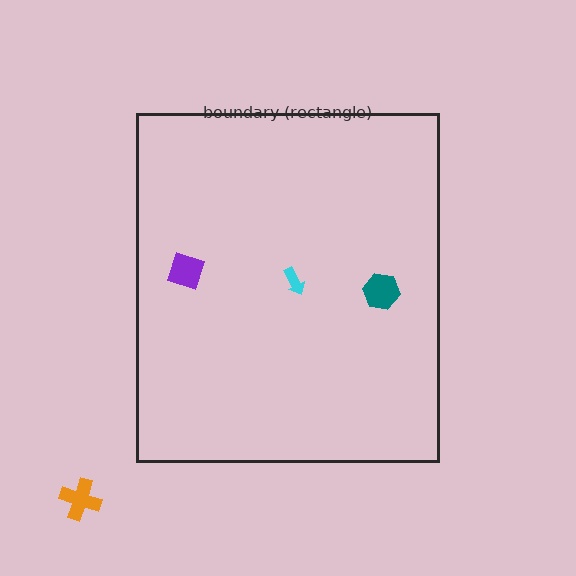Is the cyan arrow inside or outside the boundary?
Inside.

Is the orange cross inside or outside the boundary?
Outside.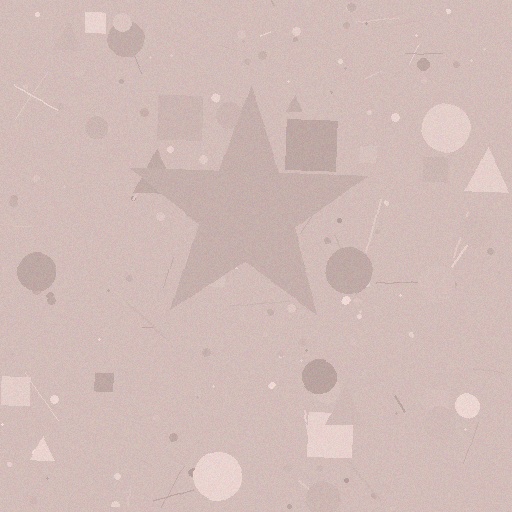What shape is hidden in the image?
A star is hidden in the image.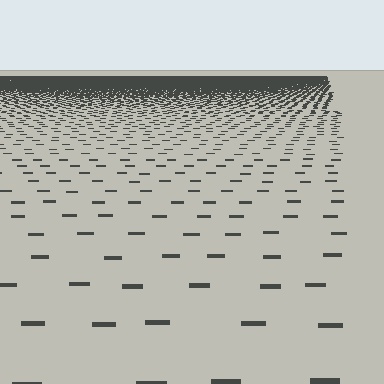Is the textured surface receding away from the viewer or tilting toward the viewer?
The surface is receding away from the viewer. Texture elements get smaller and denser toward the top.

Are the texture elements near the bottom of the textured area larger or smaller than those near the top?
Larger. Near the bottom, elements are closer to the viewer and appear at a bigger on-screen size.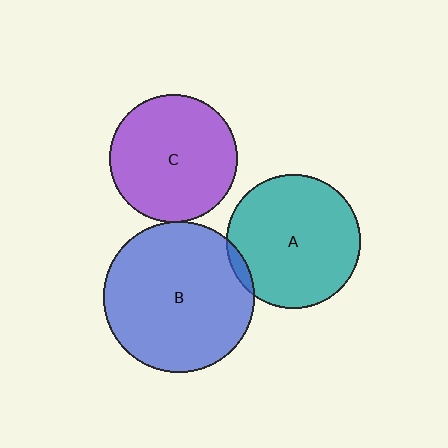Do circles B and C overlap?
Yes.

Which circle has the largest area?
Circle B (blue).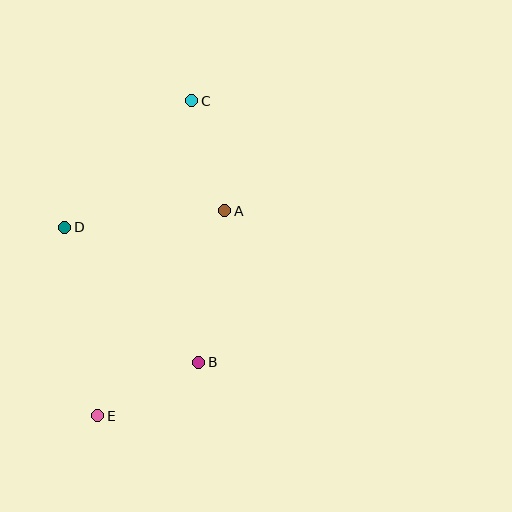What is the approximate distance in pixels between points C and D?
The distance between C and D is approximately 179 pixels.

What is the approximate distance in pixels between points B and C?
The distance between B and C is approximately 262 pixels.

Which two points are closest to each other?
Points B and E are closest to each other.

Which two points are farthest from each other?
Points C and E are farthest from each other.